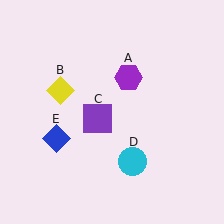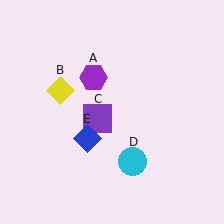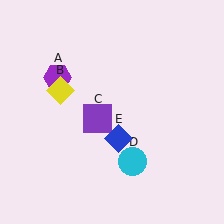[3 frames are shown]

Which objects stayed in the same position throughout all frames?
Yellow diamond (object B) and purple square (object C) and cyan circle (object D) remained stationary.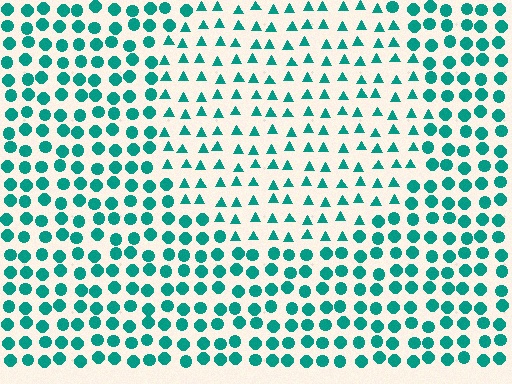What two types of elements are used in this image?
The image uses triangles inside the circle region and circles outside it.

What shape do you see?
I see a circle.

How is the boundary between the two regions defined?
The boundary is defined by a change in element shape: triangles inside vs. circles outside. All elements share the same color and spacing.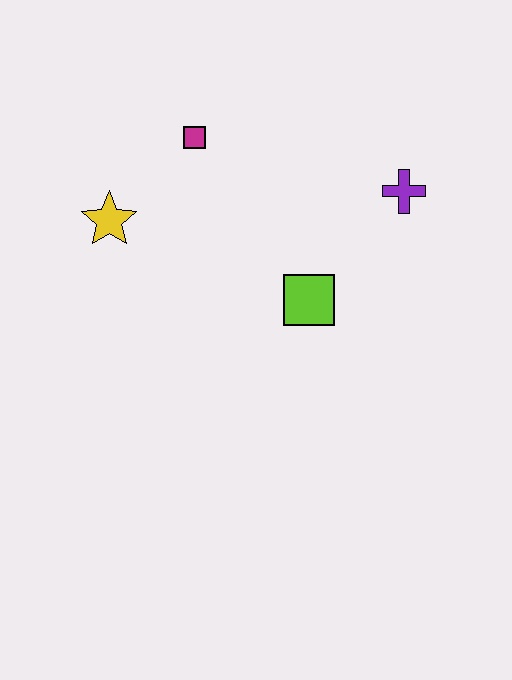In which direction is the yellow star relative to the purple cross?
The yellow star is to the left of the purple cross.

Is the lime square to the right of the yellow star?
Yes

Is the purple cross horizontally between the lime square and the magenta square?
No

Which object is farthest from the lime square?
The yellow star is farthest from the lime square.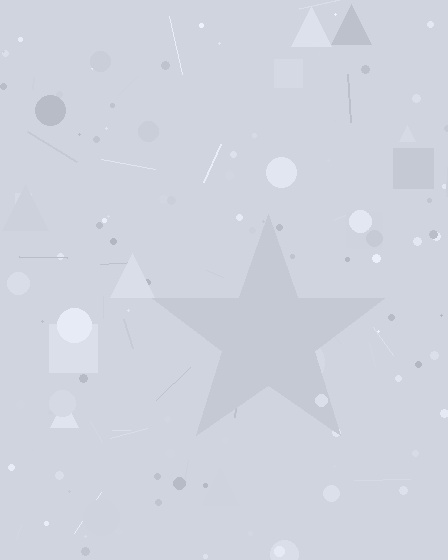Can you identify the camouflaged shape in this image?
The camouflaged shape is a star.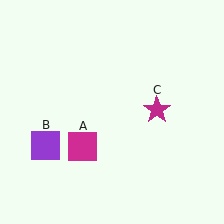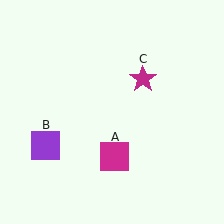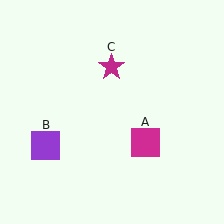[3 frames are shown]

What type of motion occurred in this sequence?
The magenta square (object A), magenta star (object C) rotated counterclockwise around the center of the scene.